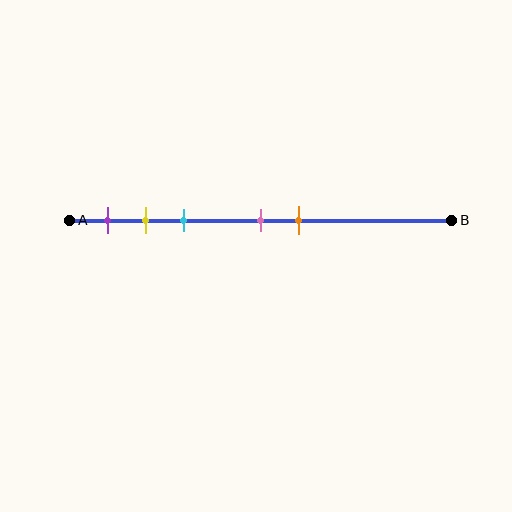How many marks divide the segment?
There are 5 marks dividing the segment.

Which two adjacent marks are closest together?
The yellow and cyan marks are the closest adjacent pair.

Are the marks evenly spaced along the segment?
No, the marks are not evenly spaced.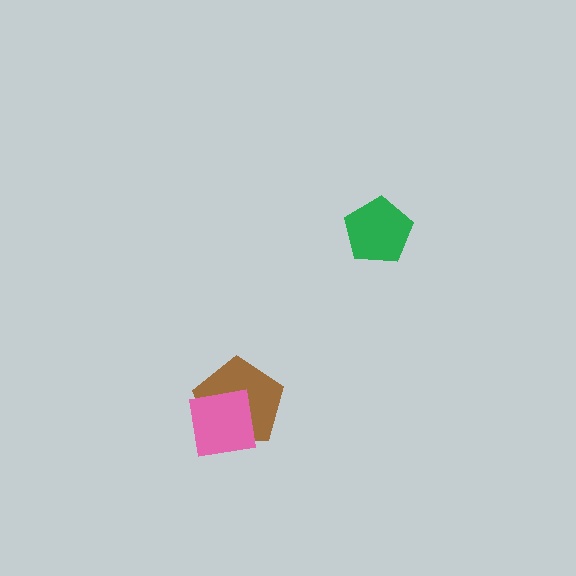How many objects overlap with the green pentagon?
0 objects overlap with the green pentagon.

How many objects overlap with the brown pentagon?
1 object overlaps with the brown pentagon.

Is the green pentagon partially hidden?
No, no other shape covers it.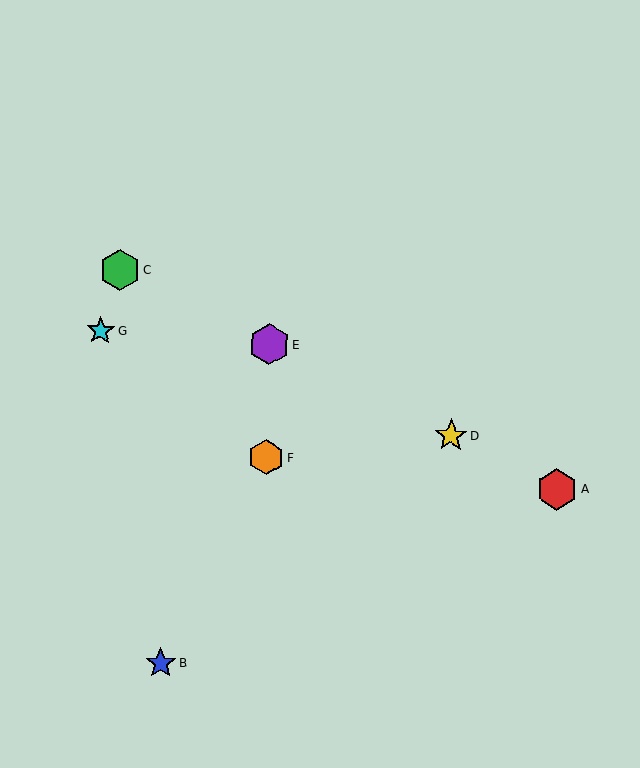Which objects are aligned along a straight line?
Objects A, C, D, E are aligned along a straight line.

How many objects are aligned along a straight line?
4 objects (A, C, D, E) are aligned along a straight line.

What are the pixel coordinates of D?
Object D is at (451, 436).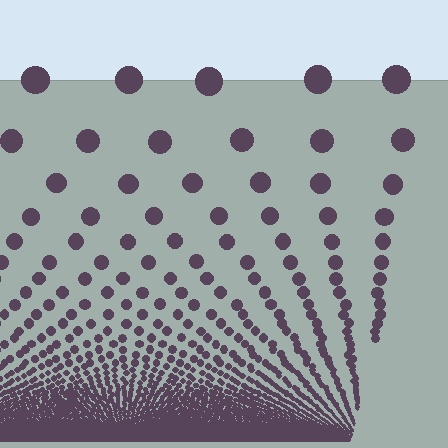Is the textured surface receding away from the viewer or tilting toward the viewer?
The surface appears to tilt toward the viewer. Texture elements get larger and sparser toward the top.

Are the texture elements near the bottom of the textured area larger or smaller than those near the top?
Smaller. The gradient is inverted — elements near the bottom are smaller and denser.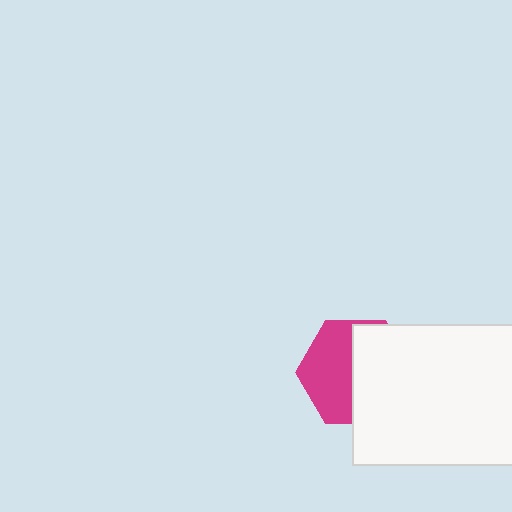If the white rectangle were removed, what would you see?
You would see the complete magenta hexagon.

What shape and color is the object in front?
The object in front is a white rectangle.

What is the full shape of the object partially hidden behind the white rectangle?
The partially hidden object is a magenta hexagon.